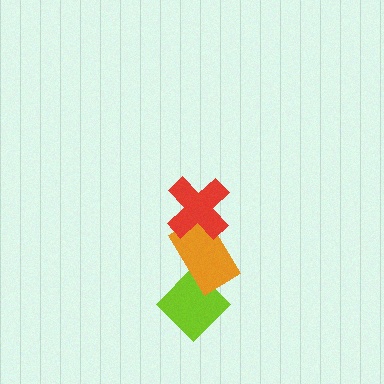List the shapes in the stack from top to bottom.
From top to bottom: the red cross, the orange rectangle, the lime diamond.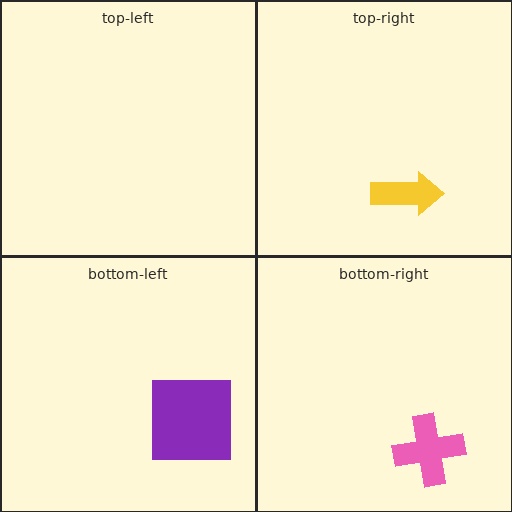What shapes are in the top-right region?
The yellow arrow.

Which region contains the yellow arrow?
The top-right region.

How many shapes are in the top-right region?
1.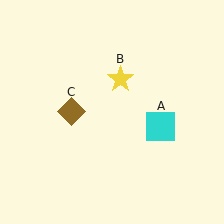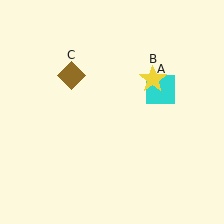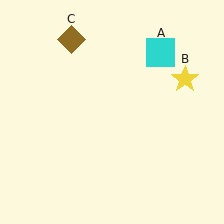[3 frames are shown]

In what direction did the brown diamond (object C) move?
The brown diamond (object C) moved up.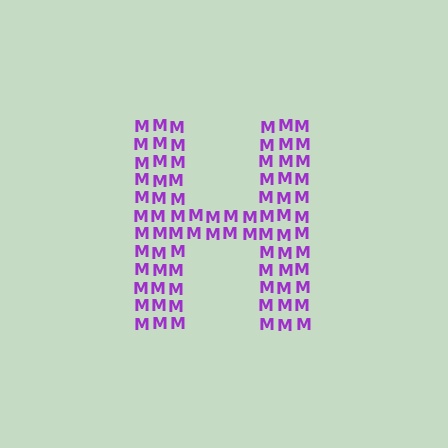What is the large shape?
The large shape is the letter H.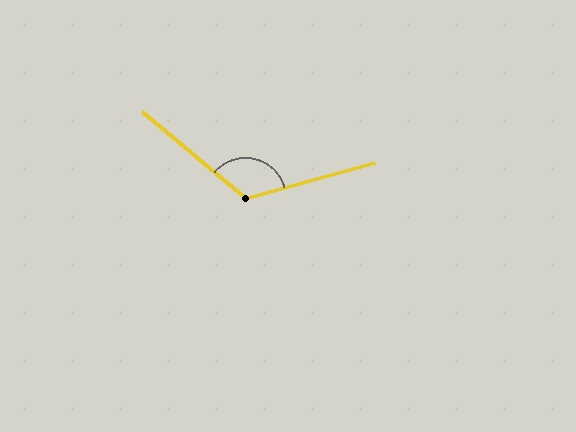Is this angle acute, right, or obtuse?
It is obtuse.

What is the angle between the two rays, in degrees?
Approximately 125 degrees.